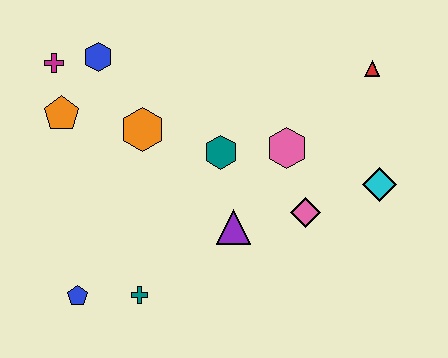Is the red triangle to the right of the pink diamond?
Yes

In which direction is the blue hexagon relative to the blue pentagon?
The blue hexagon is above the blue pentagon.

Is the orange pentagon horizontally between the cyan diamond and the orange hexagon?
No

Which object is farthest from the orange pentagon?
The cyan diamond is farthest from the orange pentagon.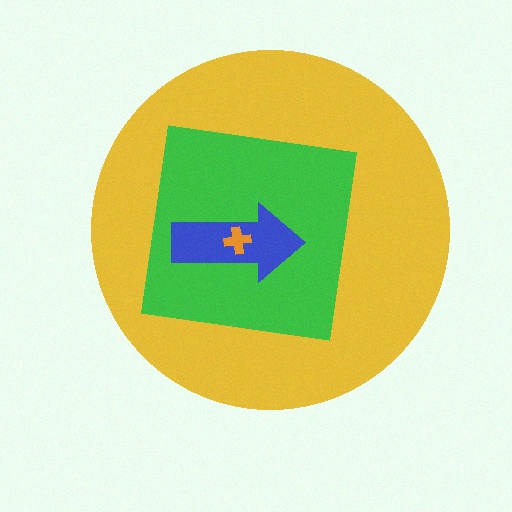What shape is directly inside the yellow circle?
The green square.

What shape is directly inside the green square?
The blue arrow.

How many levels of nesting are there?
4.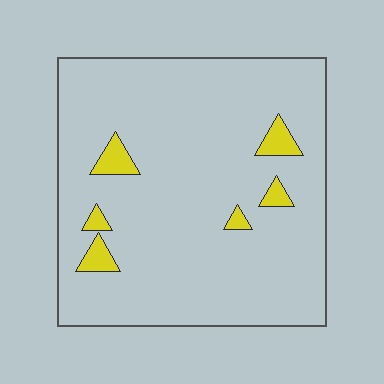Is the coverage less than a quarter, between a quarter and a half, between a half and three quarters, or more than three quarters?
Less than a quarter.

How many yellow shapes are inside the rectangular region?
6.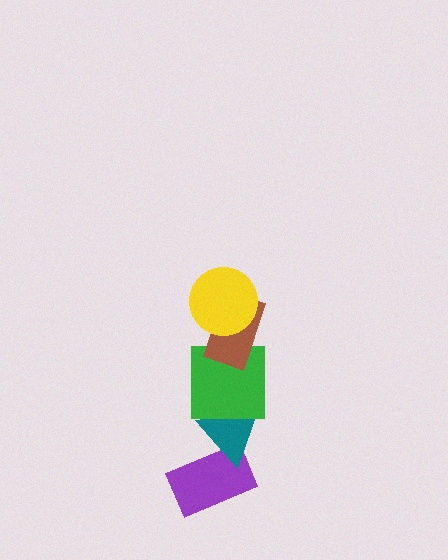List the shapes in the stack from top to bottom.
From top to bottom: the yellow circle, the brown rectangle, the green square, the teal triangle, the purple rectangle.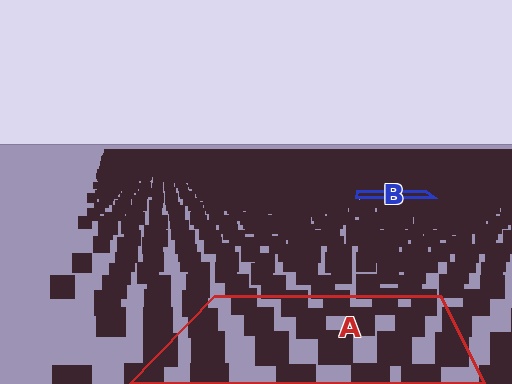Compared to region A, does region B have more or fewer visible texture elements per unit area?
Region B has more texture elements per unit area — they are packed more densely because it is farther away.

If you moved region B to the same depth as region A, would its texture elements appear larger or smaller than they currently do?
They would appear larger. At a closer depth, the same texture elements are projected at a bigger on-screen size.